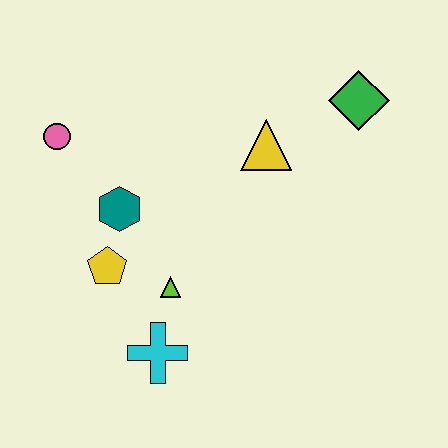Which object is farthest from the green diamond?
The cyan cross is farthest from the green diamond.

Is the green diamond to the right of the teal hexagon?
Yes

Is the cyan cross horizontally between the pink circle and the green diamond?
Yes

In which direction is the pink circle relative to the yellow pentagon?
The pink circle is above the yellow pentagon.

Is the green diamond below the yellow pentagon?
No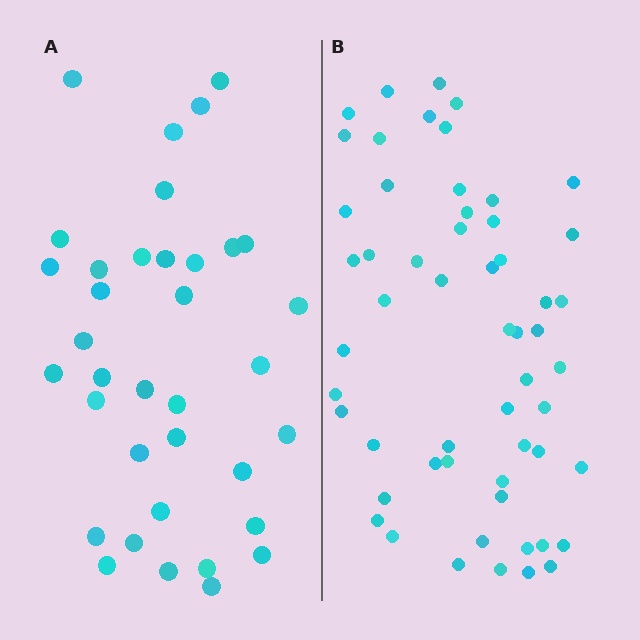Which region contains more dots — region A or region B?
Region B (the right region) has more dots.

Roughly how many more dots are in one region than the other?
Region B has approximately 20 more dots than region A.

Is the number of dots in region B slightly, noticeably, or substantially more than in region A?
Region B has substantially more. The ratio is roughly 1.6 to 1.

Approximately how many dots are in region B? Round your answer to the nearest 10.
About 60 dots. (The exact count is 56, which rounds to 60.)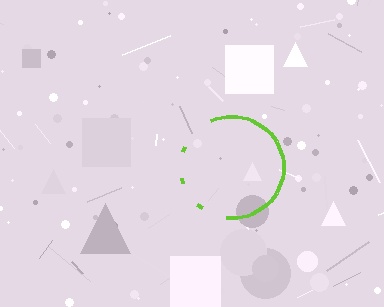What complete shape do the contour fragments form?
The contour fragments form a circle.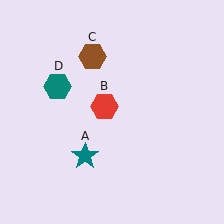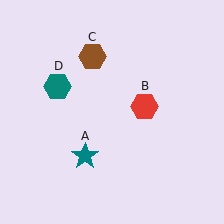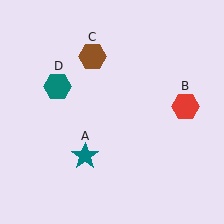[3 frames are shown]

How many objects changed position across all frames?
1 object changed position: red hexagon (object B).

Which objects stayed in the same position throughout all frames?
Teal star (object A) and brown hexagon (object C) and teal hexagon (object D) remained stationary.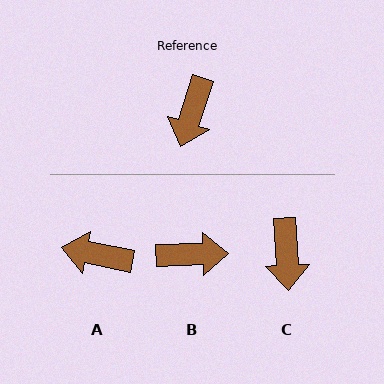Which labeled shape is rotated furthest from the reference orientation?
B, about 110 degrees away.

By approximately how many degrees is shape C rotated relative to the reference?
Approximately 21 degrees counter-clockwise.